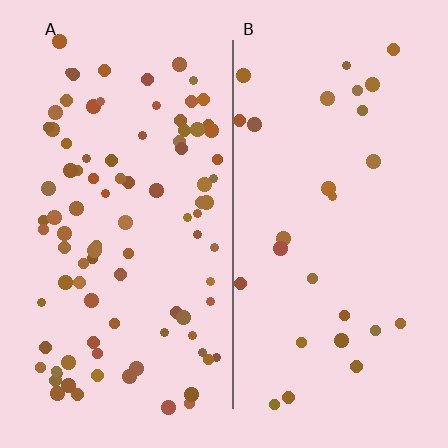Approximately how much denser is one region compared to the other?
Approximately 3.3× — region A over region B.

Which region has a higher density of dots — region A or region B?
A (the left).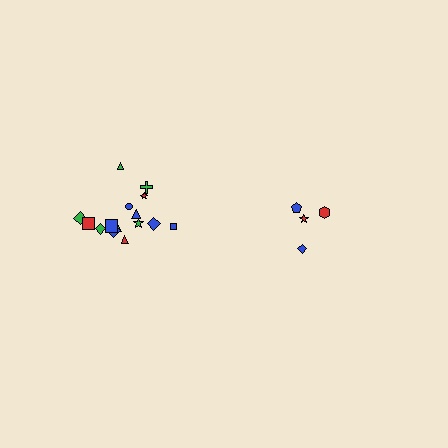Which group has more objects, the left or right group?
The left group.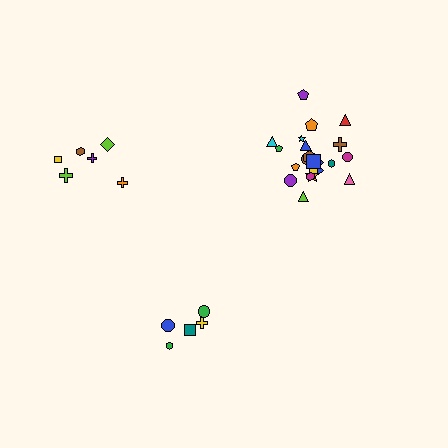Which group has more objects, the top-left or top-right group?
The top-right group.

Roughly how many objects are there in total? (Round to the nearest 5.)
Roughly 35 objects in total.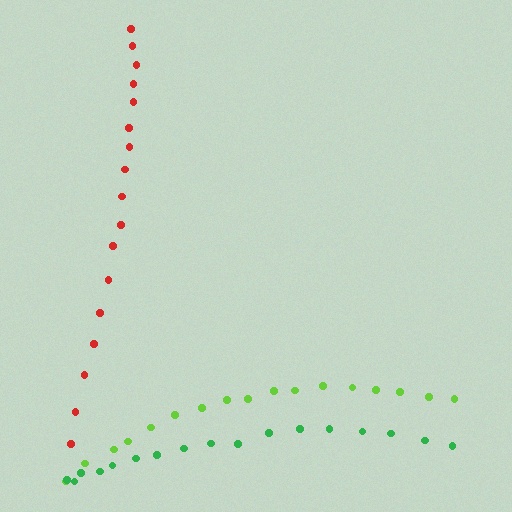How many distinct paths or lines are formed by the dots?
There are 3 distinct paths.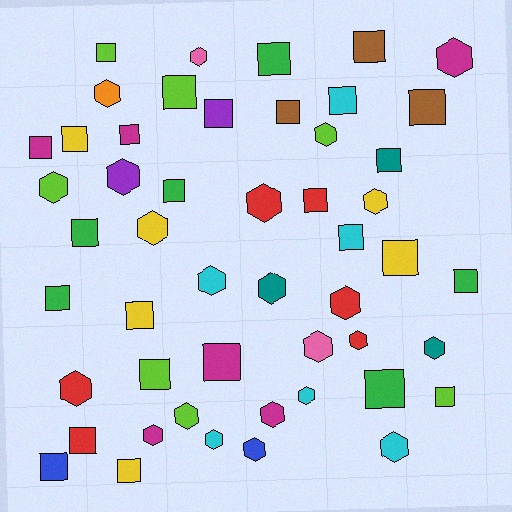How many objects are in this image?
There are 50 objects.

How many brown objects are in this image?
There are 3 brown objects.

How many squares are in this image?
There are 27 squares.